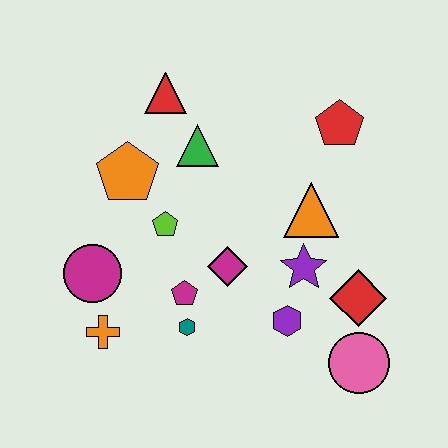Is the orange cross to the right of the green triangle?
No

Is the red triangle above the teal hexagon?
Yes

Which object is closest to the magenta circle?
The orange cross is closest to the magenta circle.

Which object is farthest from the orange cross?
The red pentagon is farthest from the orange cross.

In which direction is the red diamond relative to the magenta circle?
The red diamond is to the right of the magenta circle.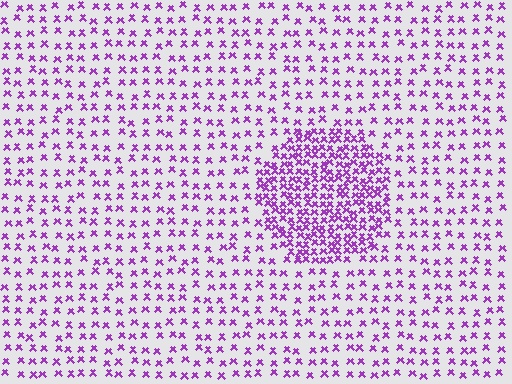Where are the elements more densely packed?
The elements are more densely packed inside the circle boundary.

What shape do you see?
I see a circle.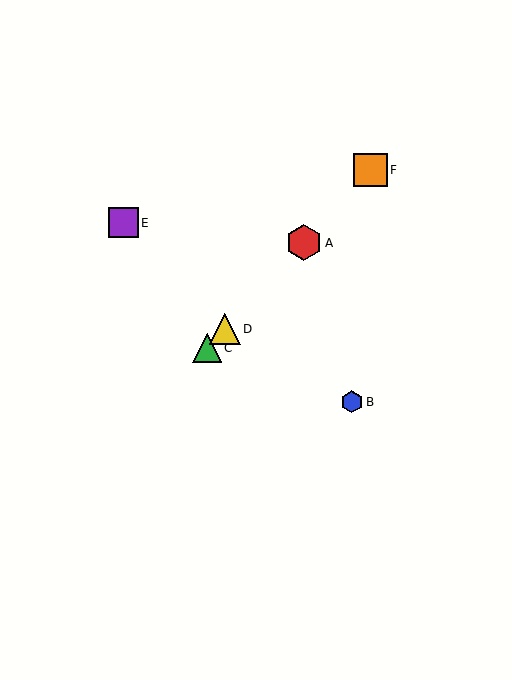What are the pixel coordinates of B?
Object B is at (352, 402).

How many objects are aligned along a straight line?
4 objects (A, C, D, F) are aligned along a straight line.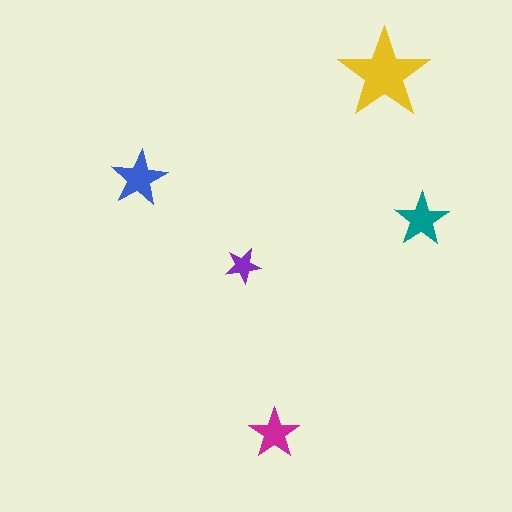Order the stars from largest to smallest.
the yellow one, the blue one, the teal one, the magenta one, the purple one.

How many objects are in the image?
There are 5 objects in the image.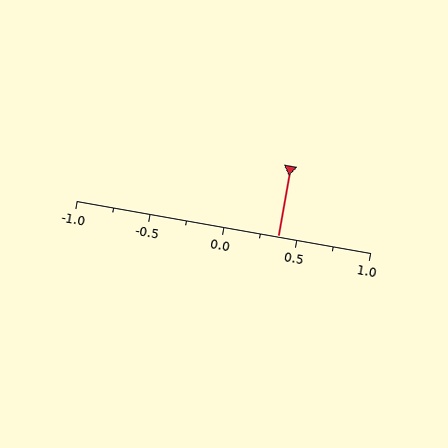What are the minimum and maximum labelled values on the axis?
The axis runs from -1.0 to 1.0.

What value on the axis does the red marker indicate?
The marker indicates approximately 0.38.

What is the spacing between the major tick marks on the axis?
The major ticks are spaced 0.5 apart.